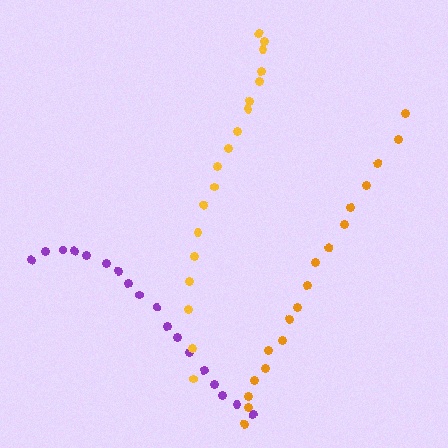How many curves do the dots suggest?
There are 3 distinct paths.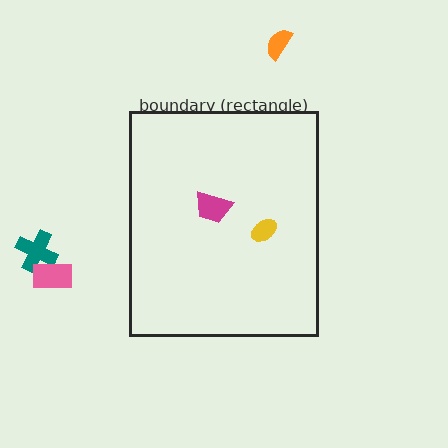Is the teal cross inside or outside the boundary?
Outside.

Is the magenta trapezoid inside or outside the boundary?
Inside.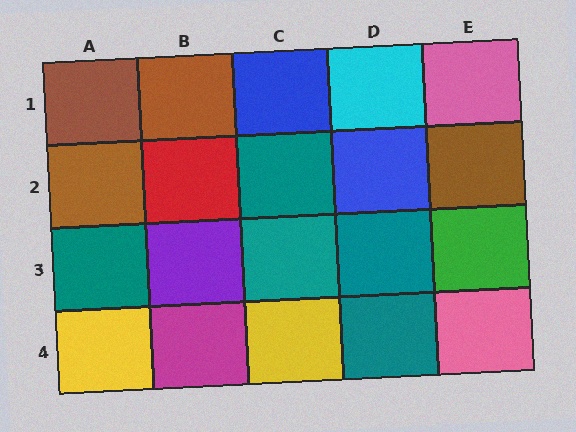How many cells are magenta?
1 cell is magenta.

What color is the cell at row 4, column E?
Pink.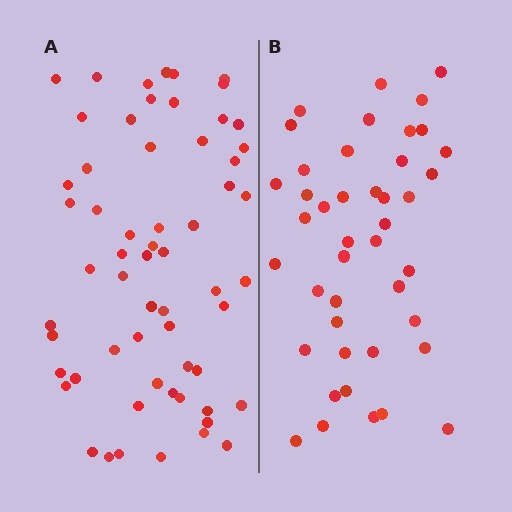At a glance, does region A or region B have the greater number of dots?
Region A (the left region) has more dots.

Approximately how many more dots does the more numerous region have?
Region A has approximately 15 more dots than region B.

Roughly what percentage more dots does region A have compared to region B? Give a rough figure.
About 40% more.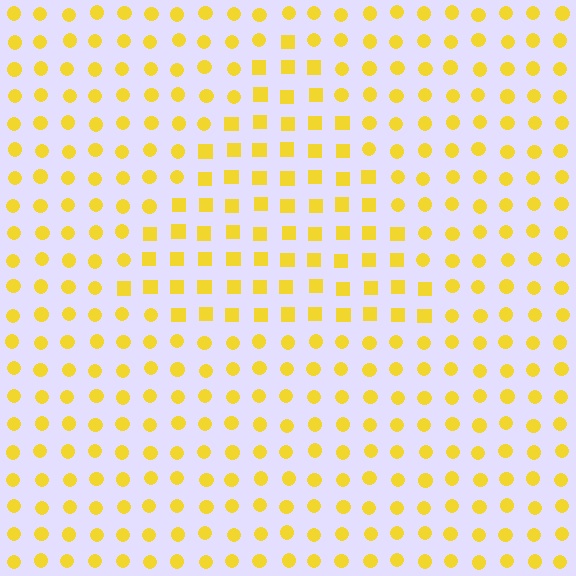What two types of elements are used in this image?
The image uses squares inside the triangle region and circles outside it.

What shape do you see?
I see a triangle.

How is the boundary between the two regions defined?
The boundary is defined by a change in element shape: squares inside vs. circles outside. All elements share the same color and spacing.